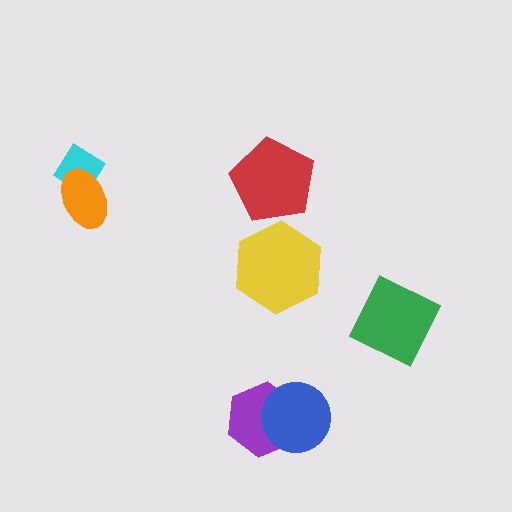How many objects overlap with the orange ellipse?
1 object overlaps with the orange ellipse.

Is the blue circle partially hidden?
No, no other shape covers it.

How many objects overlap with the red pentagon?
0 objects overlap with the red pentagon.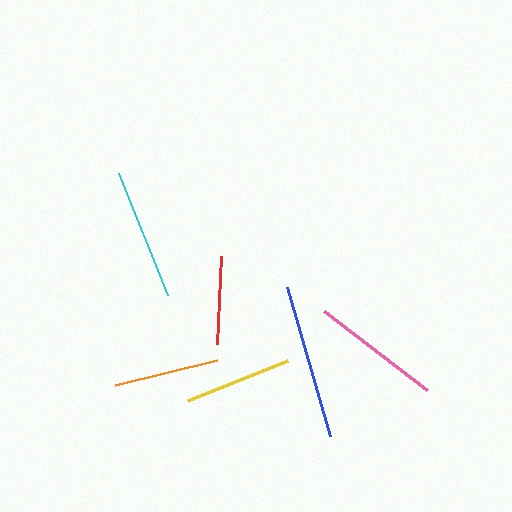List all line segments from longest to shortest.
From longest to shortest: blue, cyan, pink, yellow, orange, red.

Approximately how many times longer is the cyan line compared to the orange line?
The cyan line is approximately 1.3 times the length of the orange line.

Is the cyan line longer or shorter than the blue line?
The blue line is longer than the cyan line.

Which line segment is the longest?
The blue line is the longest at approximately 156 pixels.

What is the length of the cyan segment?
The cyan segment is approximately 132 pixels long.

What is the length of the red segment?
The red segment is approximately 88 pixels long.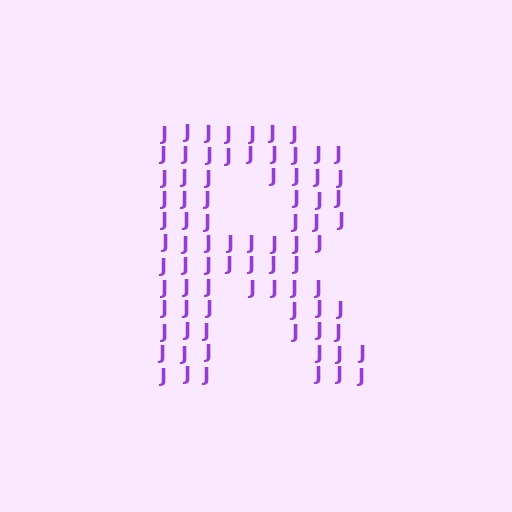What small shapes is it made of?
It is made of small letter J's.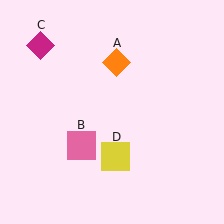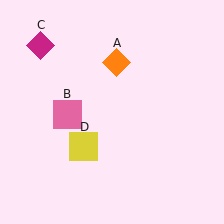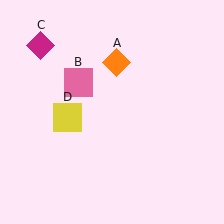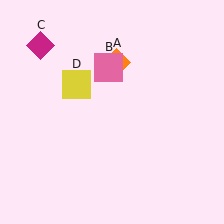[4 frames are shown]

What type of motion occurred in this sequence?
The pink square (object B), yellow square (object D) rotated clockwise around the center of the scene.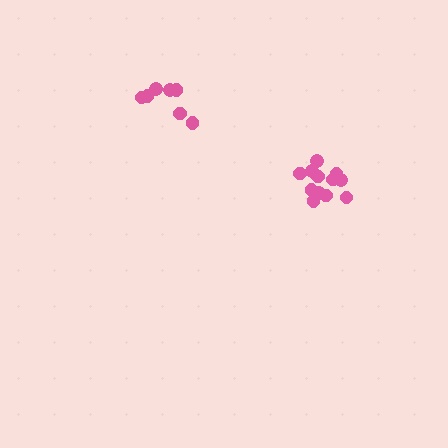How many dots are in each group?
Group 1: 7 dots, Group 2: 13 dots (20 total).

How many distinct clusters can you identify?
There are 2 distinct clusters.